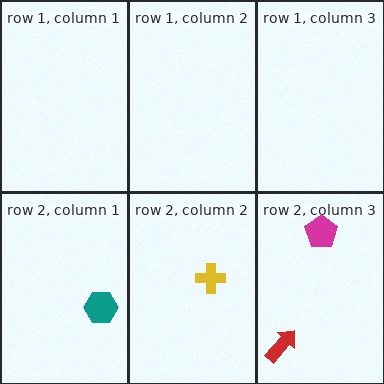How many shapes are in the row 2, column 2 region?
1.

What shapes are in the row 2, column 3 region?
The red arrow, the magenta pentagon.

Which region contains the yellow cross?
The row 2, column 2 region.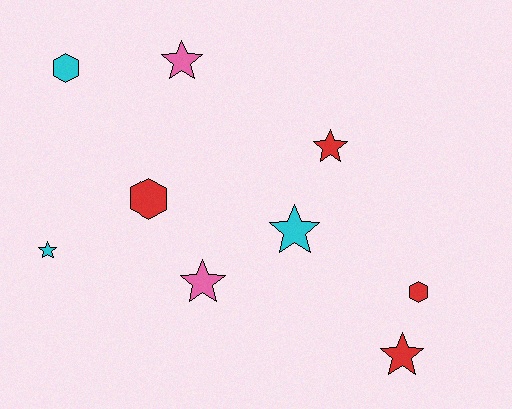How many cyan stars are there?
There are 2 cyan stars.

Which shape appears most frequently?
Star, with 6 objects.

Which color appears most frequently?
Red, with 4 objects.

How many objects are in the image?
There are 9 objects.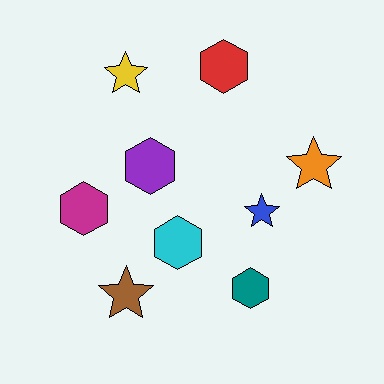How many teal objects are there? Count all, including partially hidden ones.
There is 1 teal object.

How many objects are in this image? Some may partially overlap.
There are 9 objects.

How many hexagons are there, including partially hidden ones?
There are 5 hexagons.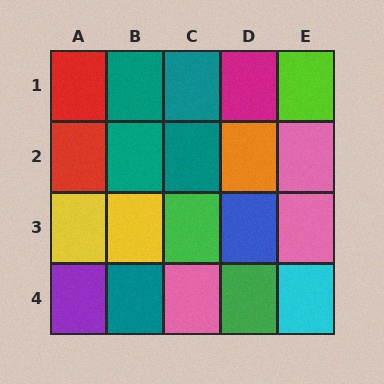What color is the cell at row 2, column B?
Teal.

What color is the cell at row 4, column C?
Pink.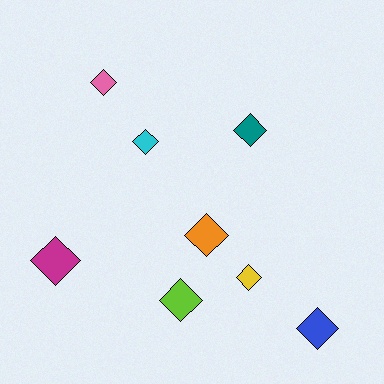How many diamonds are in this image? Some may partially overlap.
There are 8 diamonds.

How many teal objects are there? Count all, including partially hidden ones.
There is 1 teal object.